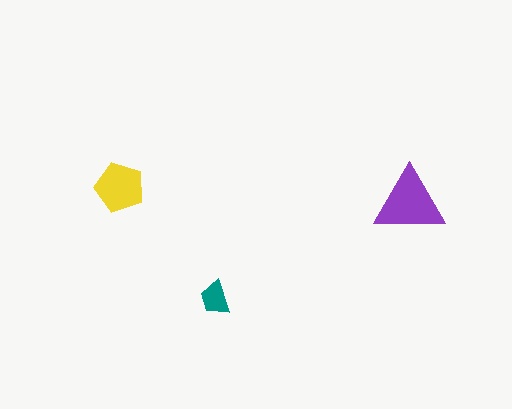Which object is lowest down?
The teal trapezoid is bottommost.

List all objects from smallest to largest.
The teal trapezoid, the yellow pentagon, the purple triangle.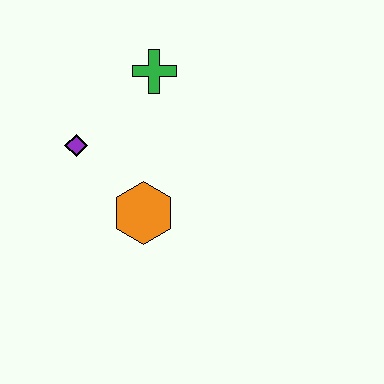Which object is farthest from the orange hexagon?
The green cross is farthest from the orange hexagon.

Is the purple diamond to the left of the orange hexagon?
Yes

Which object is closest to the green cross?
The purple diamond is closest to the green cross.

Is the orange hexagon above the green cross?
No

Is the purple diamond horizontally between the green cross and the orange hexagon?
No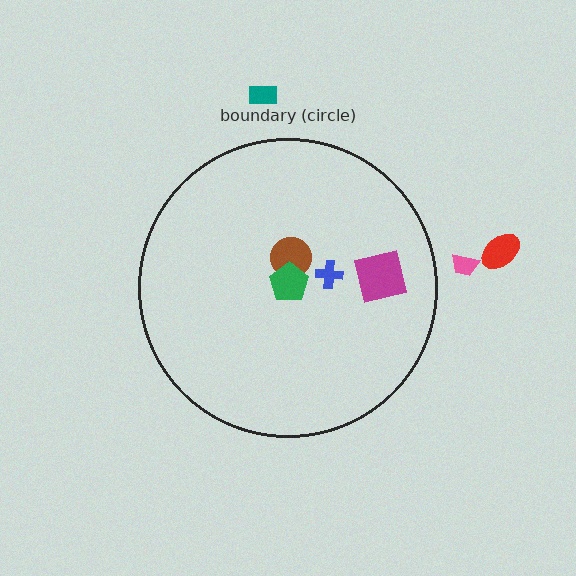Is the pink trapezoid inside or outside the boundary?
Outside.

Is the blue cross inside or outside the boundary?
Inside.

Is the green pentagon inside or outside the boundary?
Inside.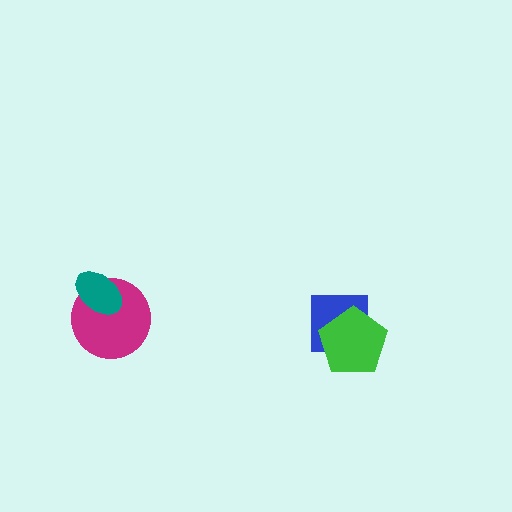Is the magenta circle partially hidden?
Yes, it is partially covered by another shape.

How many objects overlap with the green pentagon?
1 object overlaps with the green pentagon.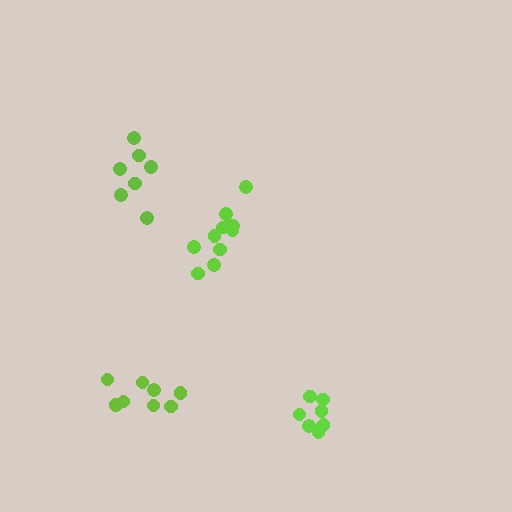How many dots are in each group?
Group 1: 11 dots, Group 2: 7 dots, Group 3: 8 dots, Group 4: 9 dots (35 total).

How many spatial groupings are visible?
There are 4 spatial groupings.